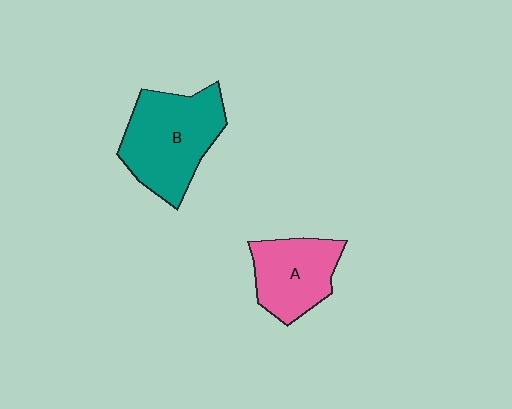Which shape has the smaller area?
Shape A (pink).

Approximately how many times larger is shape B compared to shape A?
Approximately 1.4 times.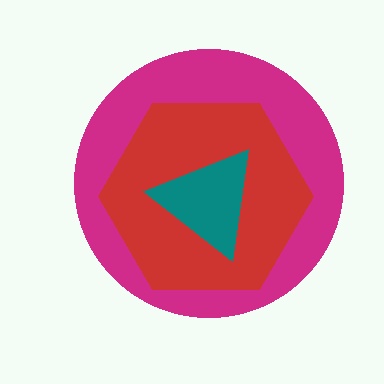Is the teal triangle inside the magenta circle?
Yes.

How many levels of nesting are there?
3.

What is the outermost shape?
The magenta circle.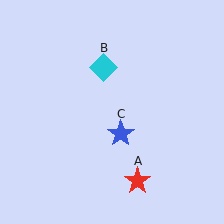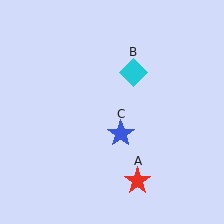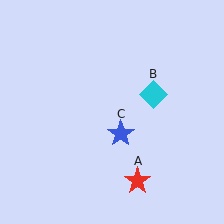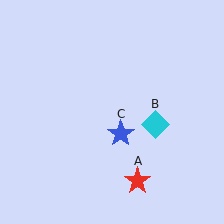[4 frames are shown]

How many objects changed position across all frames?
1 object changed position: cyan diamond (object B).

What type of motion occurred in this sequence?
The cyan diamond (object B) rotated clockwise around the center of the scene.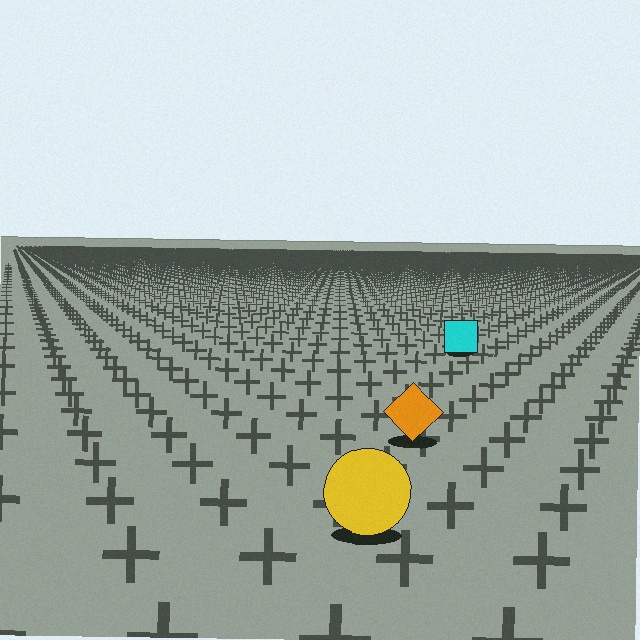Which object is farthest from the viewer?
The cyan square is farthest from the viewer. It appears smaller and the ground texture around it is denser.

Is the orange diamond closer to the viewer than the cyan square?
Yes. The orange diamond is closer — you can tell from the texture gradient: the ground texture is coarser near it.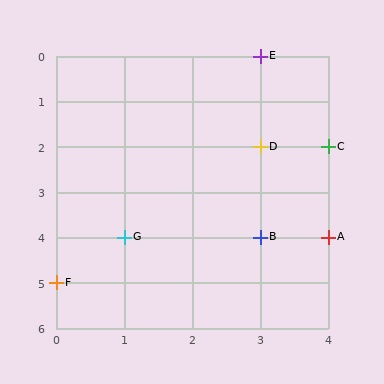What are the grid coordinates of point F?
Point F is at grid coordinates (0, 5).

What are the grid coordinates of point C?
Point C is at grid coordinates (4, 2).